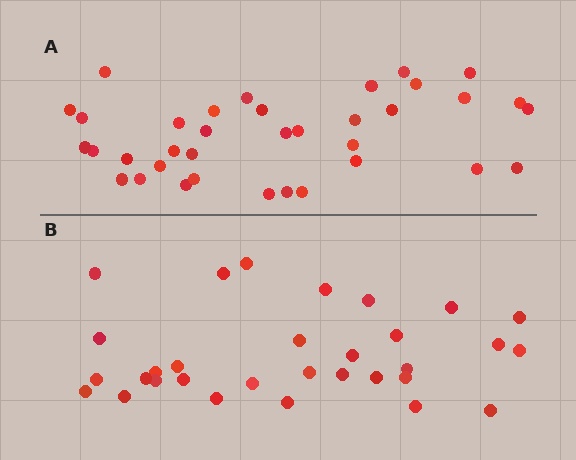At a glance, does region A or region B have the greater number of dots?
Region A (the top region) has more dots.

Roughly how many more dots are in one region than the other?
Region A has about 5 more dots than region B.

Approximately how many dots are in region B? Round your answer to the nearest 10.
About 30 dots. (The exact count is 31, which rounds to 30.)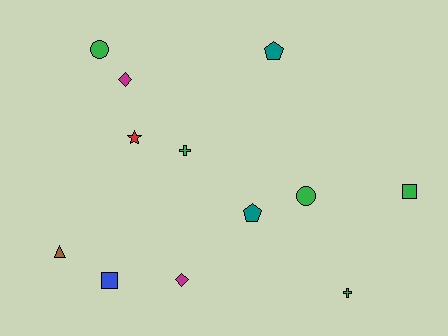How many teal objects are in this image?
There are 2 teal objects.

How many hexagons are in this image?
There are no hexagons.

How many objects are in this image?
There are 12 objects.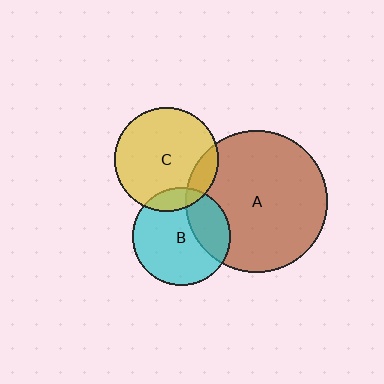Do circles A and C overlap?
Yes.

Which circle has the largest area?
Circle A (brown).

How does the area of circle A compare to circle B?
Approximately 2.1 times.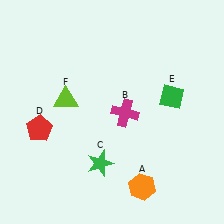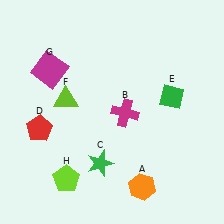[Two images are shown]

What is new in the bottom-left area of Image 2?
A lime pentagon (H) was added in the bottom-left area of Image 2.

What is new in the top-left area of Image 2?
A magenta square (G) was added in the top-left area of Image 2.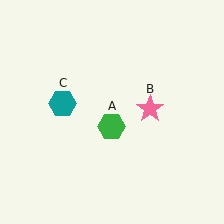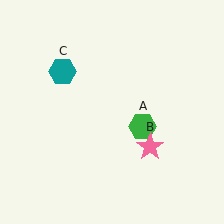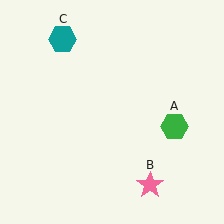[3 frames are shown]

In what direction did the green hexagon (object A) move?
The green hexagon (object A) moved right.